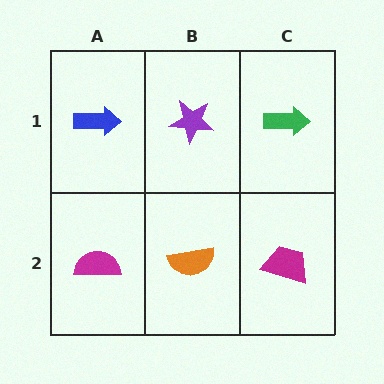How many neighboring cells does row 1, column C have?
2.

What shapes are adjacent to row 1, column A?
A magenta semicircle (row 2, column A), a purple star (row 1, column B).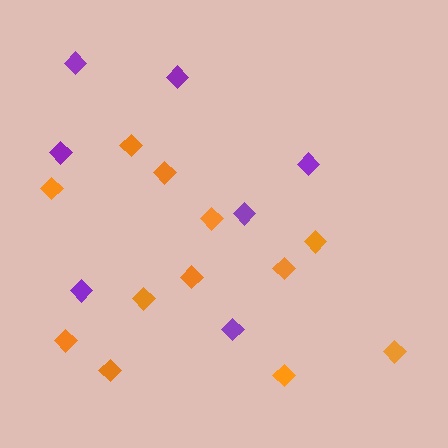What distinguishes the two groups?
There are 2 groups: one group of purple diamonds (7) and one group of orange diamonds (12).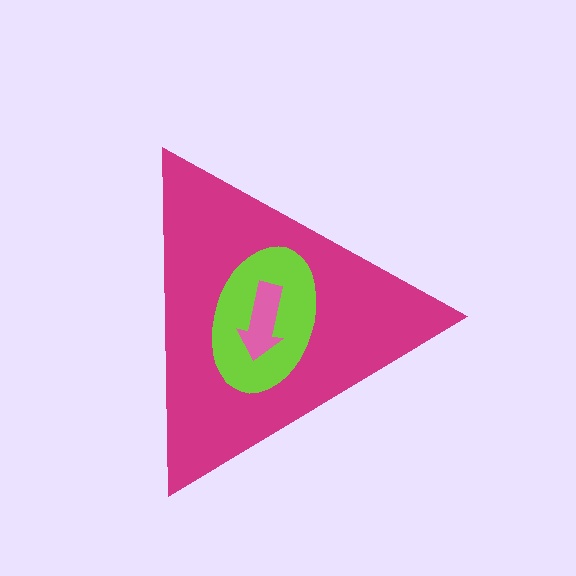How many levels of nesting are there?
3.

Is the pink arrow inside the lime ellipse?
Yes.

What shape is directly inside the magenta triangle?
The lime ellipse.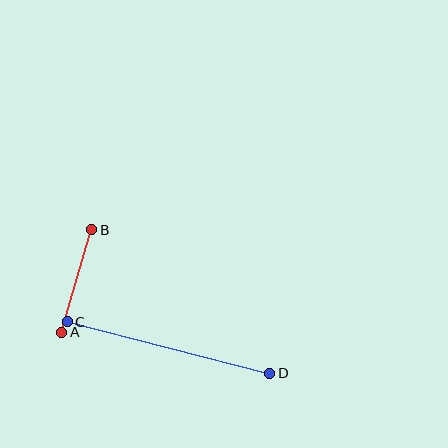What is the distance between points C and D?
The distance is approximately 209 pixels.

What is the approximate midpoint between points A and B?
The midpoint is at approximately (77, 281) pixels.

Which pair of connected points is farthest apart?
Points C and D are farthest apart.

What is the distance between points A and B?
The distance is approximately 107 pixels.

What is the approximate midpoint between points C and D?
The midpoint is at approximately (168, 347) pixels.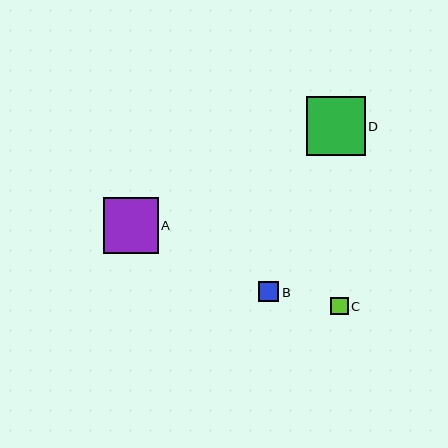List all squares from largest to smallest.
From largest to smallest: D, A, B, C.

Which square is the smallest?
Square C is the smallest with a size of approximately 18 pixels.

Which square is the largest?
Square D is the largest with a size of approximately 59 pixels.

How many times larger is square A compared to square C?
Square A is approximately 3.1 times the size of square C.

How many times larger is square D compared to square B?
Square D is approximately 3.0 times the size of square B.